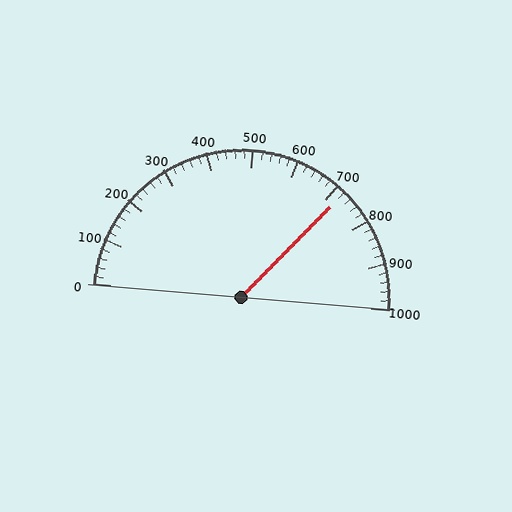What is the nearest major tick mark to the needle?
The nearest major tick mark is 700.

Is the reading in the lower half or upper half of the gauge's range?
The reading is in the upper half of the range (0 to 1000).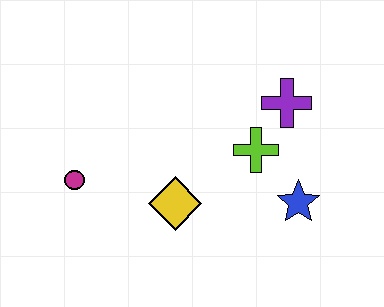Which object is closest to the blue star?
The lime cross is closest to the blue star.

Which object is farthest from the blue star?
The magenta circle is farthest from the blue star.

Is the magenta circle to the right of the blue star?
No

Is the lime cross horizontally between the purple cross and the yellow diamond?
Yes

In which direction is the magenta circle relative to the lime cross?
The magenta circle is to the left of the lime cross.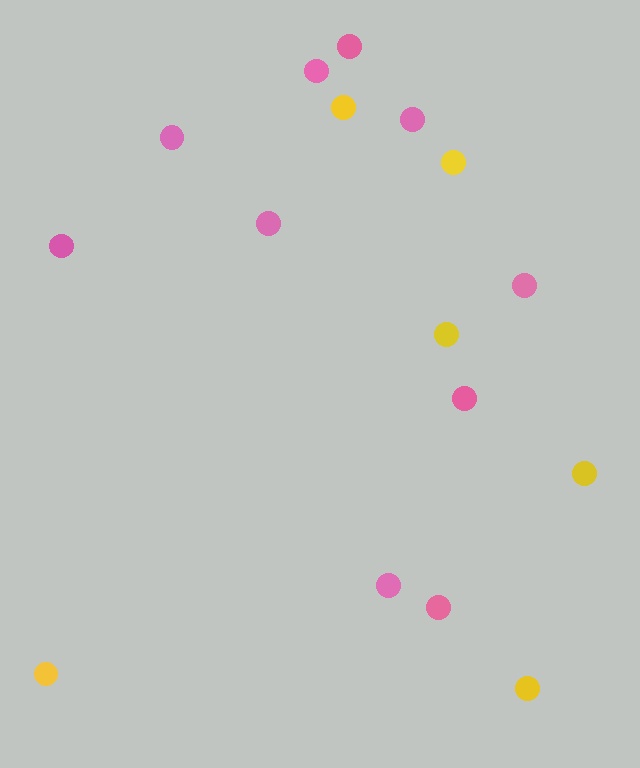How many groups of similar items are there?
There are 2 groups: one group of yellow circles (6) and one group of pink circles (10).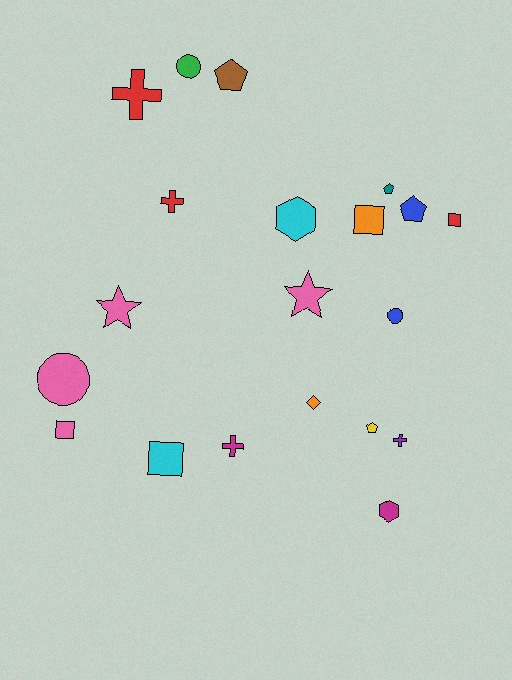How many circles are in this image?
There are 3 circles.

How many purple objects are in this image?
There is 1 purple object.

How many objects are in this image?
There are 20 objects.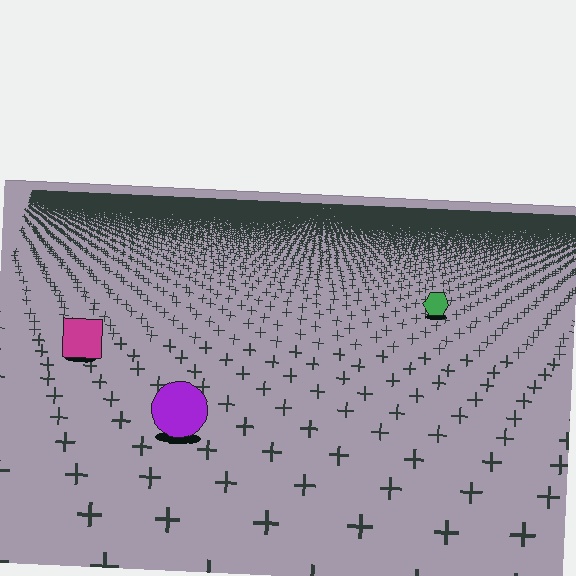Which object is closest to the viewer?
The purple circle is closest. The texture marks near it are larger and more spread out.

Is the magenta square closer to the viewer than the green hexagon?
Yes. The magenta square is closer — you can tell from the texture gradient: the ground texture is coarser near it.